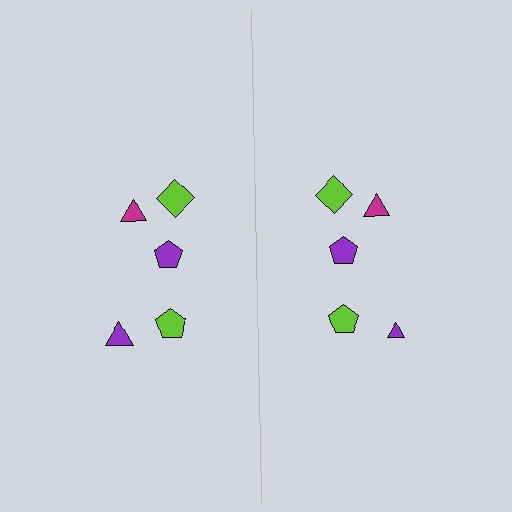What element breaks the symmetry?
The purple triangle on the right side has a different size than its mirror counterpart.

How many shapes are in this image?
There are 10 shapes in this image.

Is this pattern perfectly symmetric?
No, the pattern is not perfectly symmetric. The purple triangle on the right side has a different size than its mirror counterpart.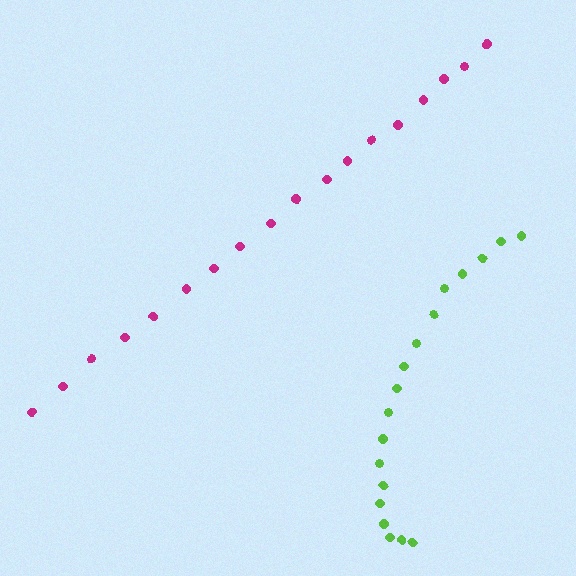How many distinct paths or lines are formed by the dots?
There are 2 distinct paths.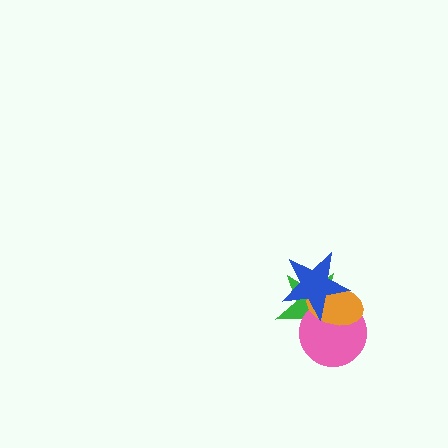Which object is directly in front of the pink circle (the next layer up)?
The orange ellipse is directly in front of the pink circle.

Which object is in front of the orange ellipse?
The blue star is in front of the orange ellipse.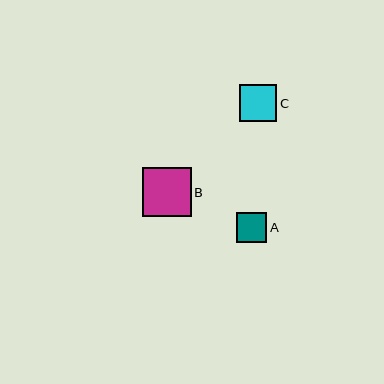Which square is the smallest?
Square A is the smallest with a size of approximately 30 pixels.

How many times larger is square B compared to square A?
Square B is approximately 1.6 times the size of square A.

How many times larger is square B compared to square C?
Square B is approximately 1.3 times the size of square C.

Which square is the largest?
Square B is the largest with a size of approximately 49 pixels.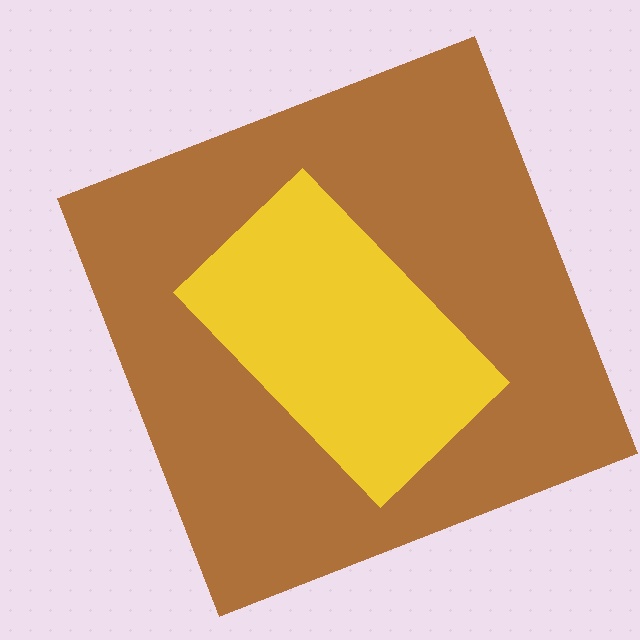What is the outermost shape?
The brown square.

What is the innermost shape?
The yellow rectangle.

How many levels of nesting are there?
2.